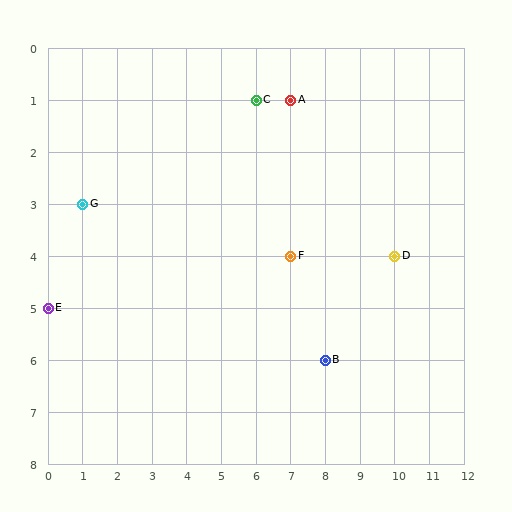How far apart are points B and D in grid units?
Points B and D are 2 columns and 2 rows apart (about 2.8 grid units diagonally).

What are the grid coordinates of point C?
Point C is at grid coordinates (6, 1).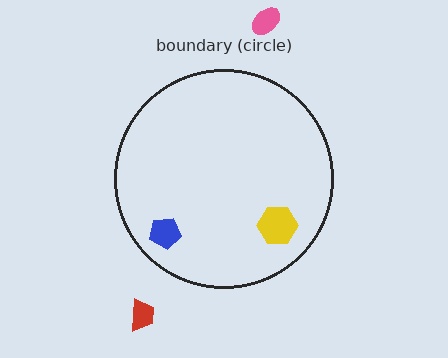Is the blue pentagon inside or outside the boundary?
Inside.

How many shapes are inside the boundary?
2 inside, 2 outside.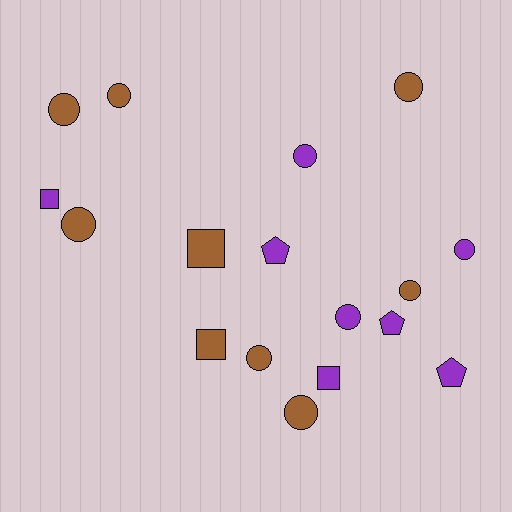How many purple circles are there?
There are 3 purple circles.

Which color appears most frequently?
Brown, with 9 objects.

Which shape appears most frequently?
Circle, with 10 objects.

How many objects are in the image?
There are 17 objects.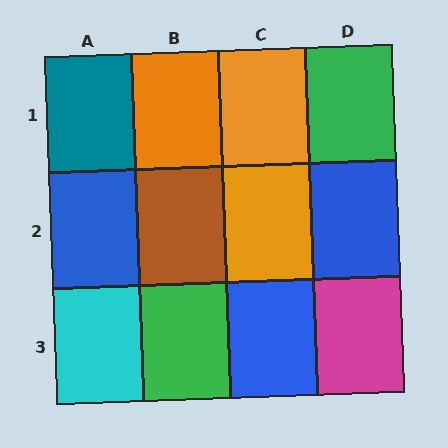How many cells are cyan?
1 cell is cyan.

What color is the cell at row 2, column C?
Orange.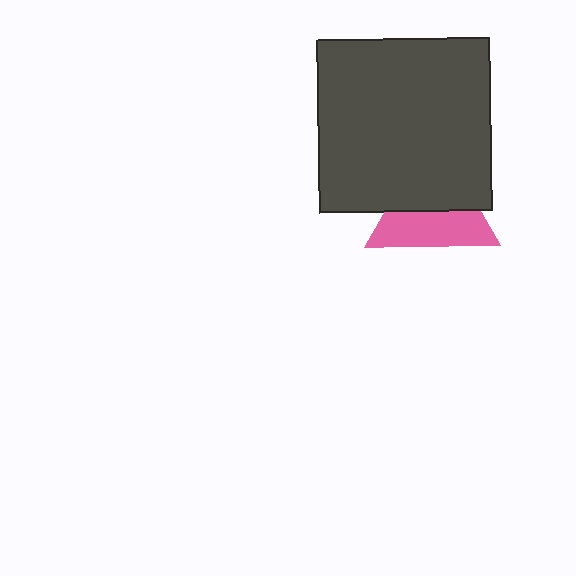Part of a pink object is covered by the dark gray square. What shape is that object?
It is a triangle.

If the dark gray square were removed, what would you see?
You would see the complete pink triangle.